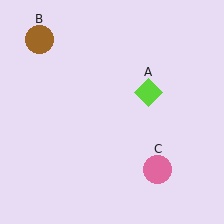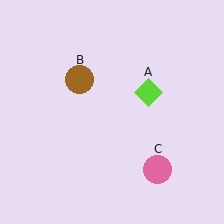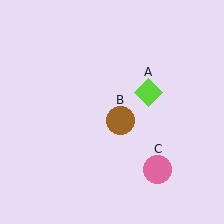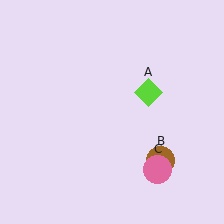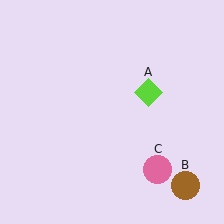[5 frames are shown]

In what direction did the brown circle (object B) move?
The brown circle (object B) moved down and to the right.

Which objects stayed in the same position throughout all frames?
Lime diamond (object A) and pink circle (object C) remained stationary.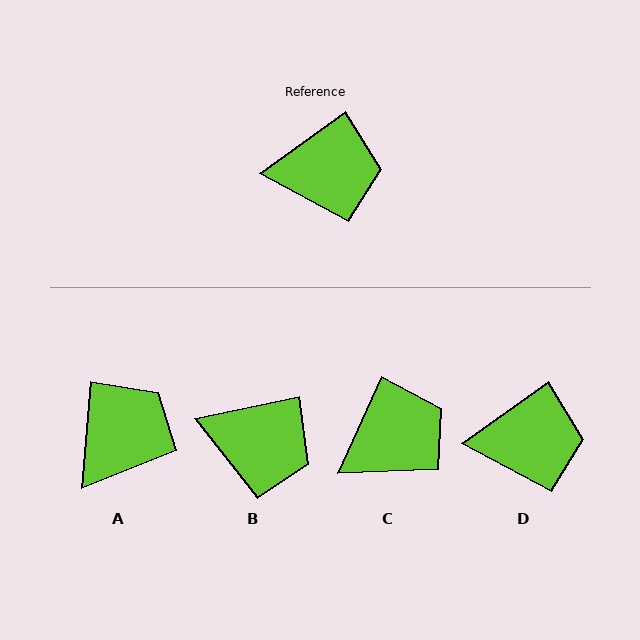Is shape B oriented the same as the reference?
No, it is off by about 24 degrees.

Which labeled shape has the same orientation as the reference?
D.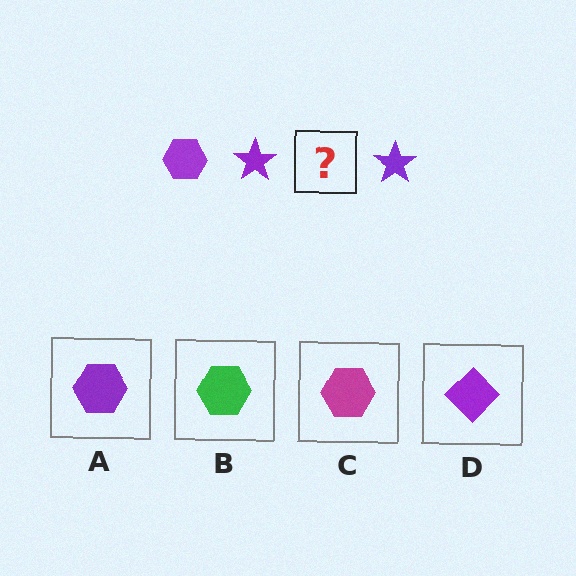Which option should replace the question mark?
Option A.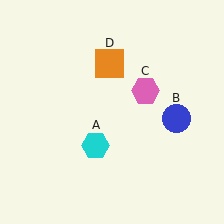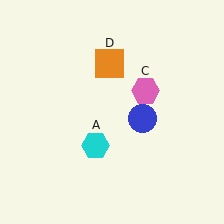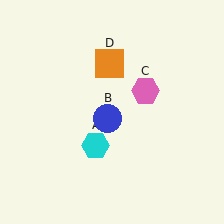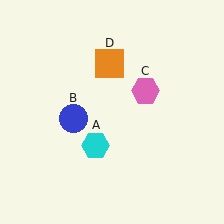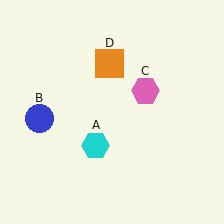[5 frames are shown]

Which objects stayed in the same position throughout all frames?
Cyan hexagon (object A) and pink hexagon (object C) and orange square (object D) remained stationary.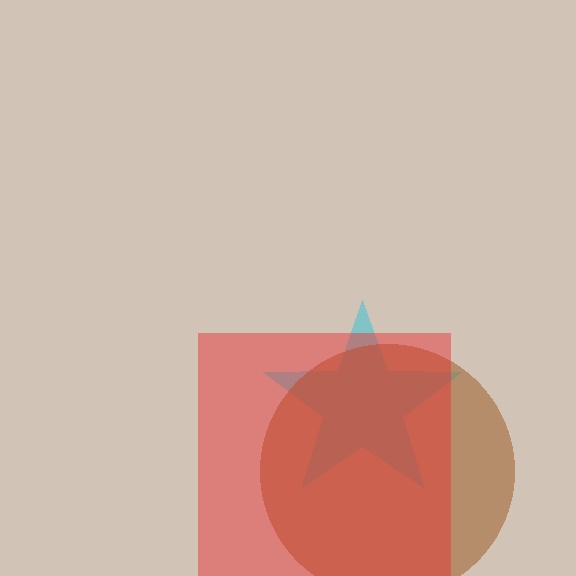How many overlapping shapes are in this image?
There are 3 overlapping shapes in the image.